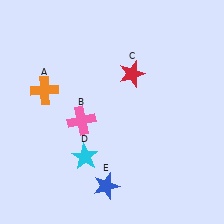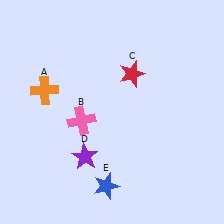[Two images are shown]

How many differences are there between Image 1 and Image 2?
There is 1 difference between the two images.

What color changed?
The star (D) changed from cyan in Image 1 to purple in Image 2.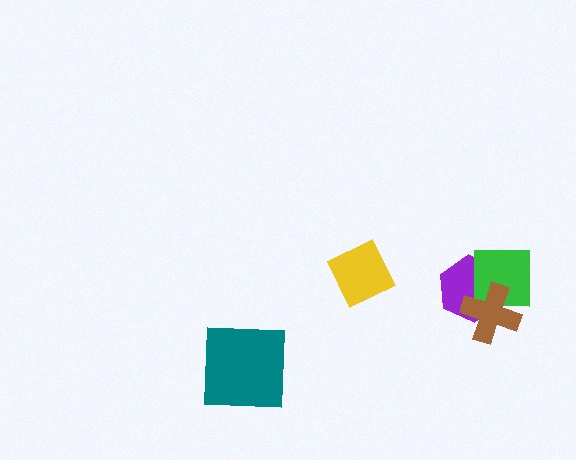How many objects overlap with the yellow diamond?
0 objects overlap with the yellow diamond.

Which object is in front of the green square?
The brown cross is in front of the green square.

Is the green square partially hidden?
Yes, it is partially covered by another shape.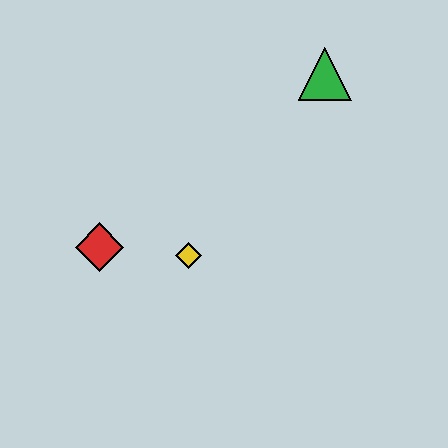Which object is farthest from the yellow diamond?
The green triangle is farthest from the yellow diamond.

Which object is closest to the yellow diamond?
The red diamond is closest to the yellow diamond.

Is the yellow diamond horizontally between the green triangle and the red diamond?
Yes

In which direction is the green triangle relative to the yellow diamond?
The green triangle is above the yellow diamond.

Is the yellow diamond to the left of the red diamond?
No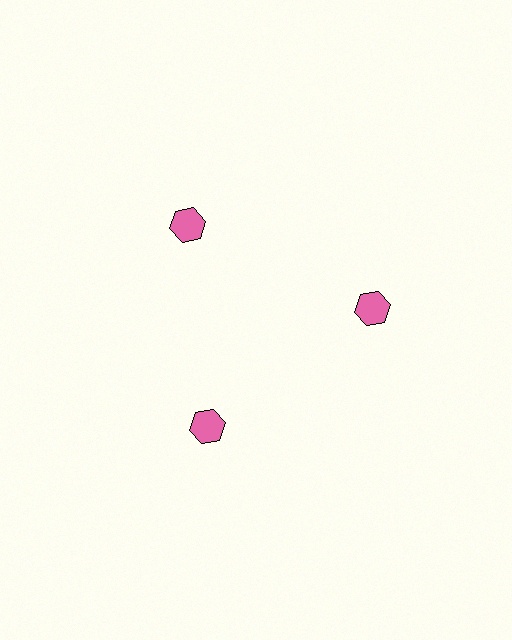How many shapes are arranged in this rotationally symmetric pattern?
There are 3 shapes, arranged in 3 groups of 1.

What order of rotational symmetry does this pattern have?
This pattern has 3-fold rotational symmetry.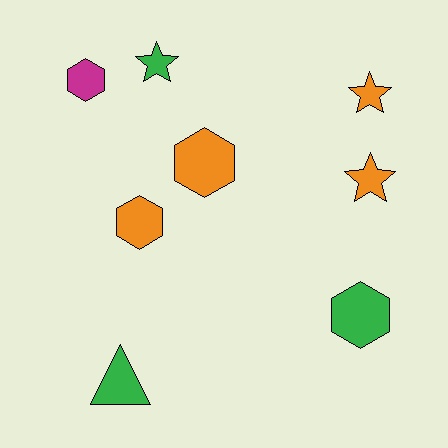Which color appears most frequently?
Orange, with 4 objects.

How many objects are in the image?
There are 8 objects.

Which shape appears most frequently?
Hexagon, with 4 objects.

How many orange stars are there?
There are 2 orange stars.